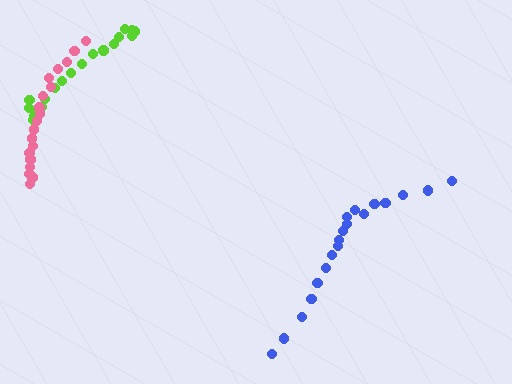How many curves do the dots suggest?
There are 3 distinct paths.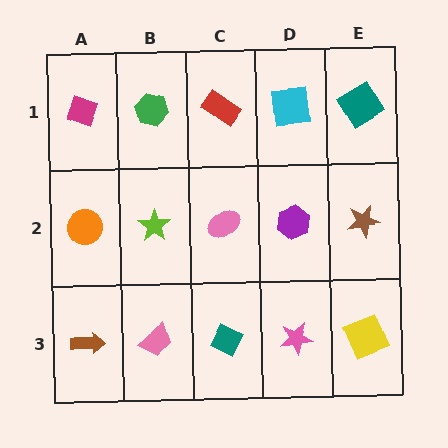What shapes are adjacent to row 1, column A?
An orange circle (row 2, column A), a green hexagon (row 1, column B).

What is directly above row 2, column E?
A teal diamond.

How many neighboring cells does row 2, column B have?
4.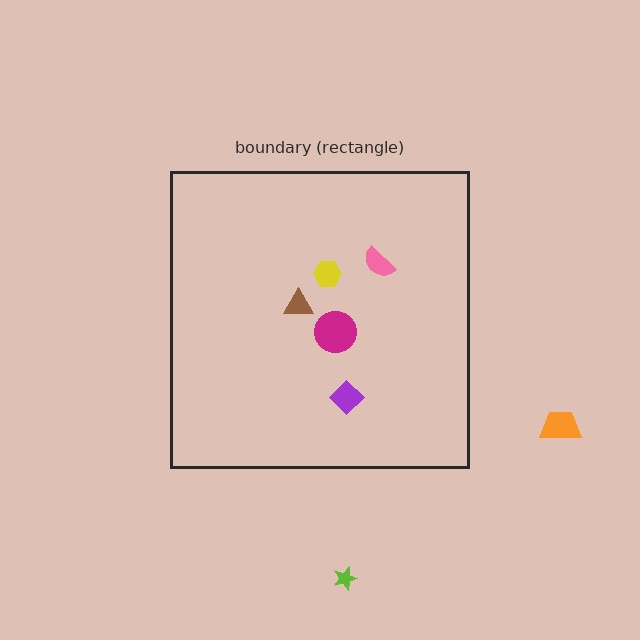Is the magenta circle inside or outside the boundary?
Inside.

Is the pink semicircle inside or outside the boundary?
Inside.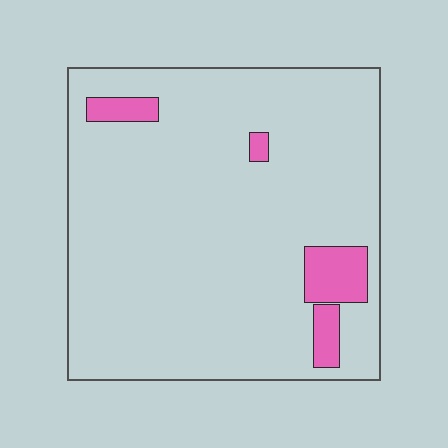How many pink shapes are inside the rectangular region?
4.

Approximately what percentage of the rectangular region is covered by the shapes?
Approximately 10%.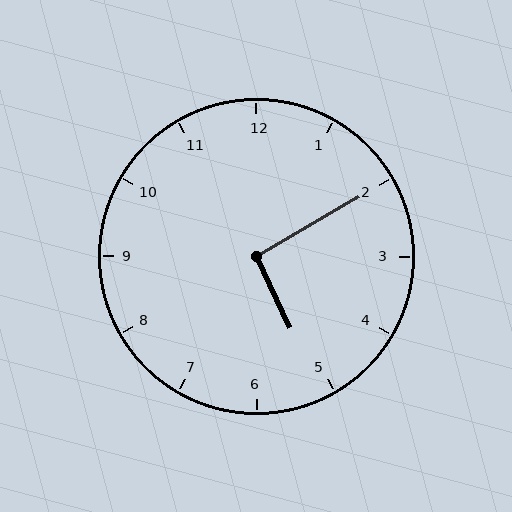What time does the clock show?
5:10.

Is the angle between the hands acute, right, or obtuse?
It is right.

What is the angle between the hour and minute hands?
Approximately 95 degrees.